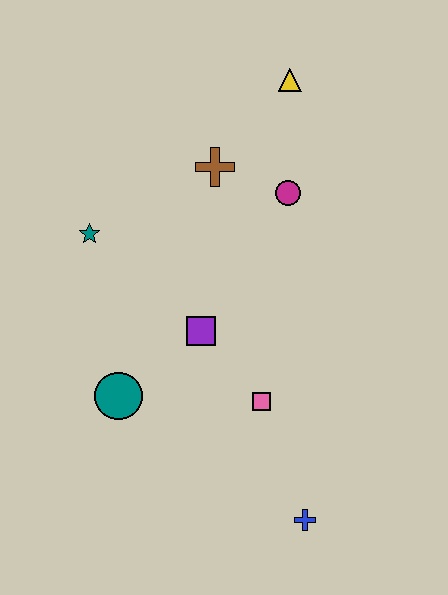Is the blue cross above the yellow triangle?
No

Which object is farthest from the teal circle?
The yellow triangle is farthest from the teal circle.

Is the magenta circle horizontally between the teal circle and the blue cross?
Yes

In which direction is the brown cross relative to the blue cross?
The brown cross is above the blue cross.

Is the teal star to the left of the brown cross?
Yes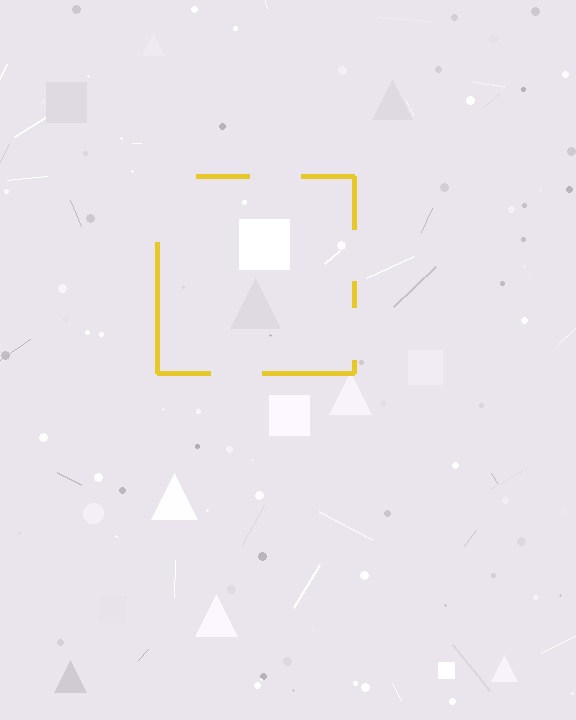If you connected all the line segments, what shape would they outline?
They would outline a square.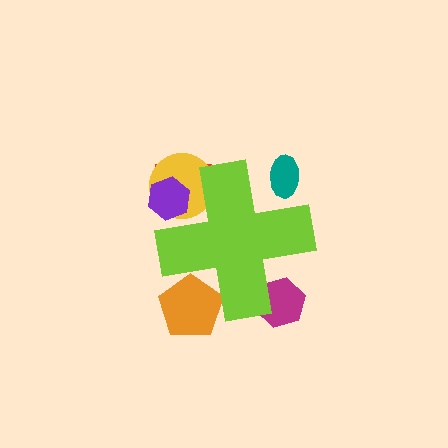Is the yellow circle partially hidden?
Yes, the yellow circle is partially hidden behind the lime cross.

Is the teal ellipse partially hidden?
Yes, the teal ellipse is partially hidden behind the lime cross.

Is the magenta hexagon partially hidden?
Yes, the magenta hexagon is partially hidden behind the lime cross.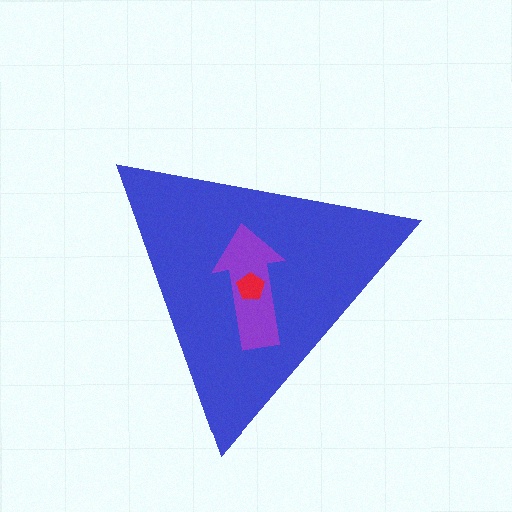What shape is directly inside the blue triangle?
The purple arrow.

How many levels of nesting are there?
3.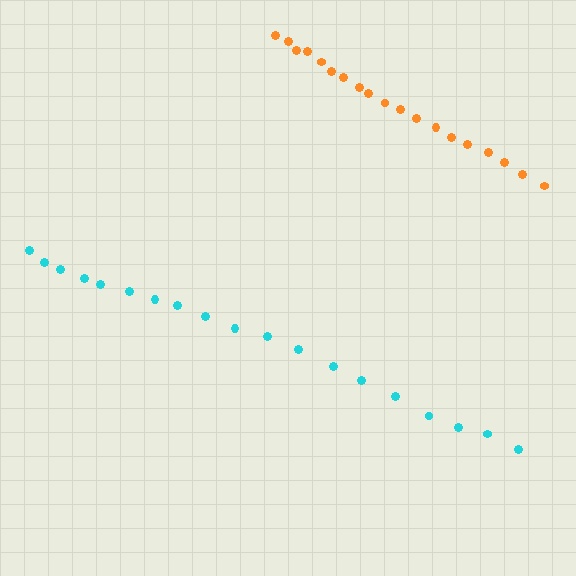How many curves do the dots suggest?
There are 2 distinct paths.